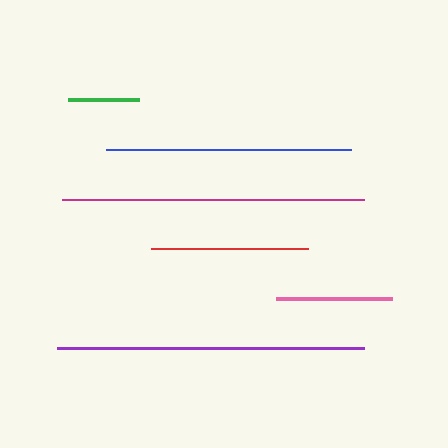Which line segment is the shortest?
The green line is the shortest at approximately 71 pixels.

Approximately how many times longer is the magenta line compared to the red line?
The magenta line is approximately 1.9 times the length of the red line.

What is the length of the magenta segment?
The magenta segment is approximately 302 pixels long.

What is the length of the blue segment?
The blue segment is approximately 245 pixels long.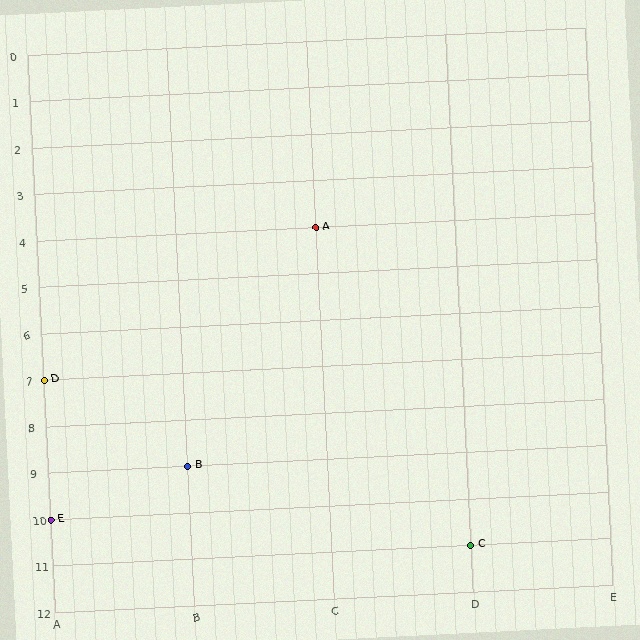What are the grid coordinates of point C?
Point C is at grid coordinates (D, 11).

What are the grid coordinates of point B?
Point B is at grid coordinates (B, 9).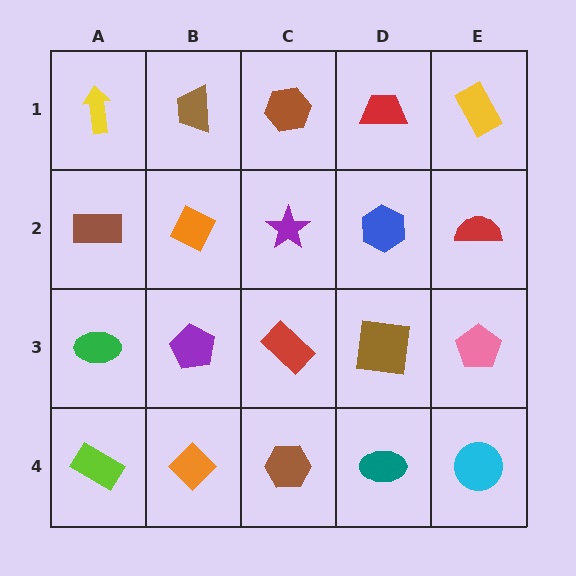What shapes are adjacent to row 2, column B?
A brown trapezoid (row 1, column B), a purple pentagon (row 3, column B), a brown rectangle (row 2, column A), a purple star (row 2, column C).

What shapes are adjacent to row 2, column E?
A yellow rectangle (row 1, column E), a pink pentagon (row 3, column E), a blue hexagon (row 2, column D).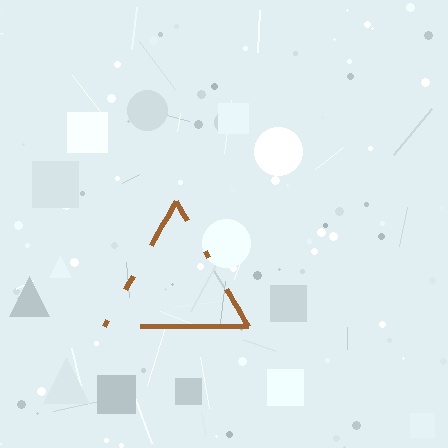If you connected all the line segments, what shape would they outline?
They would outline a triangle.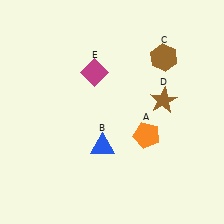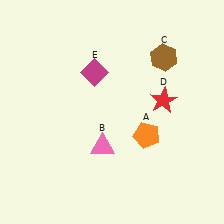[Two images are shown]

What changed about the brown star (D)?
In Image 1, D is brown. In Image 2, it changed to red.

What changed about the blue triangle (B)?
In Image 1, B is blue. In Image 2, it changed to pink.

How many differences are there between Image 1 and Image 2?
There are 2 differences between the two images.